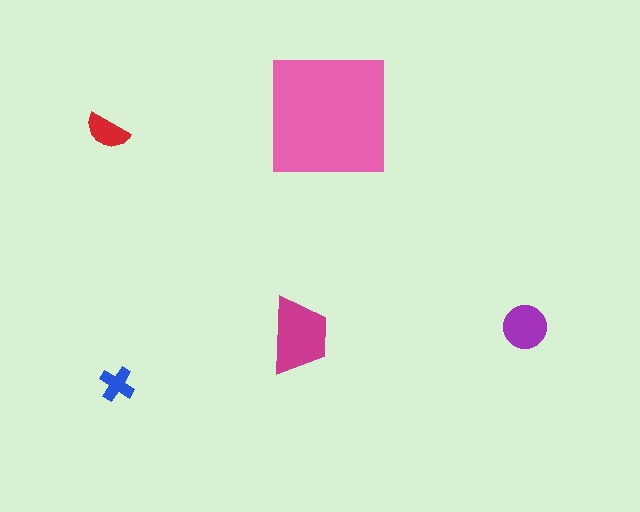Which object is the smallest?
The blue cross.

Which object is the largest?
The pink square.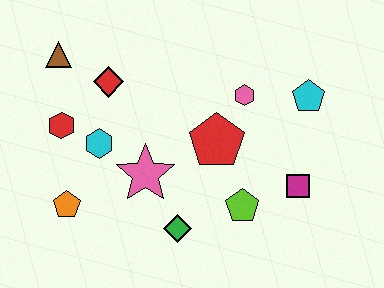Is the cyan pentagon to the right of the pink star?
Yes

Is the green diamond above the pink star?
No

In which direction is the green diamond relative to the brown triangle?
The green diamond is below the brown triangle.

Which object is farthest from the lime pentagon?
The brown triangle is farthest from the lime pentagon.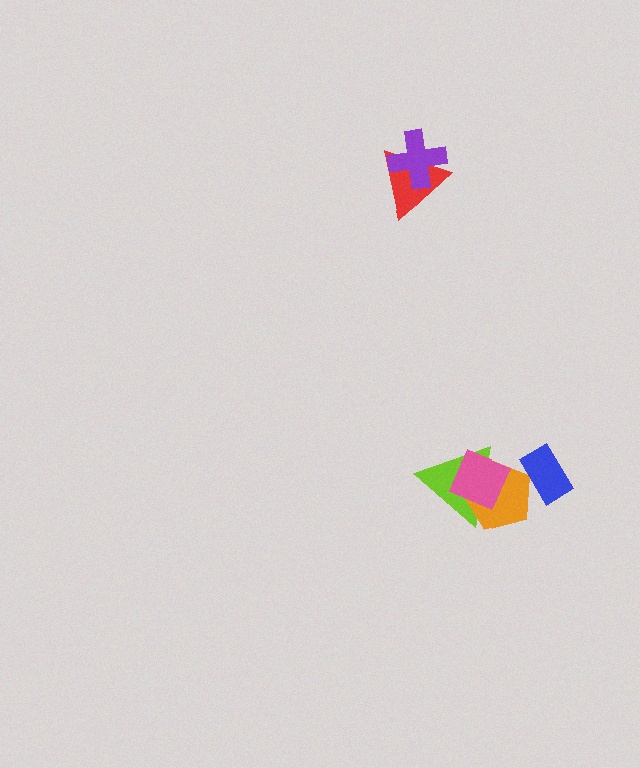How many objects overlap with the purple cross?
1 object overlaps with the purple cross.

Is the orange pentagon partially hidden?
Yes, it is partially covered by another shape.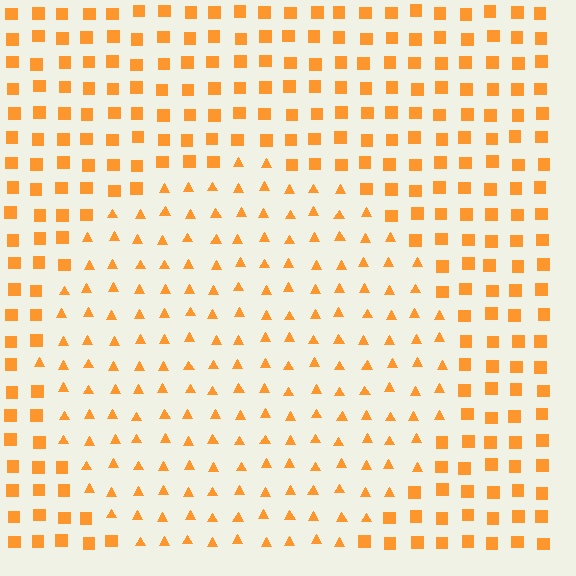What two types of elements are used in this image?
The image uses triangles inside the circle region and squares outside it.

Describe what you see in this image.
The image is filled with small orange elements arranged in a uniform grid. A circle-shaped region contains triangles, while the surrounding area contains squares. The boundary is defined purely by the change in element shape.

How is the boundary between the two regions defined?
The boundary is defined by a change in element shape: triangles inside vs. squares outside. All elements share the same color and spacing.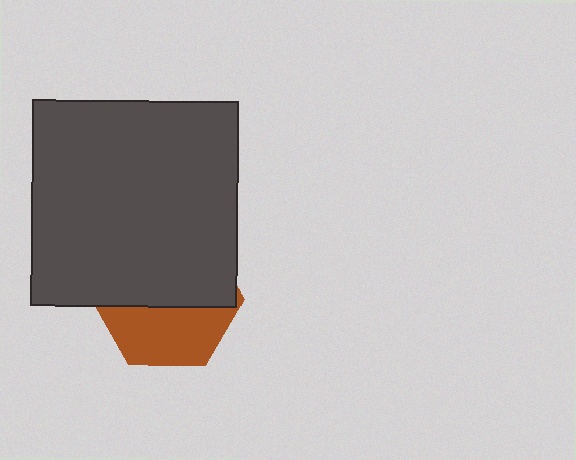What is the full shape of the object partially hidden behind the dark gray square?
The partially hidden object is a brown hexagon.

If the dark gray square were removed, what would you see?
You would see the complete brown hexagon.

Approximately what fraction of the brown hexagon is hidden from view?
Roughly 58% of the brown hexagon is hidden behind the dark gray square.